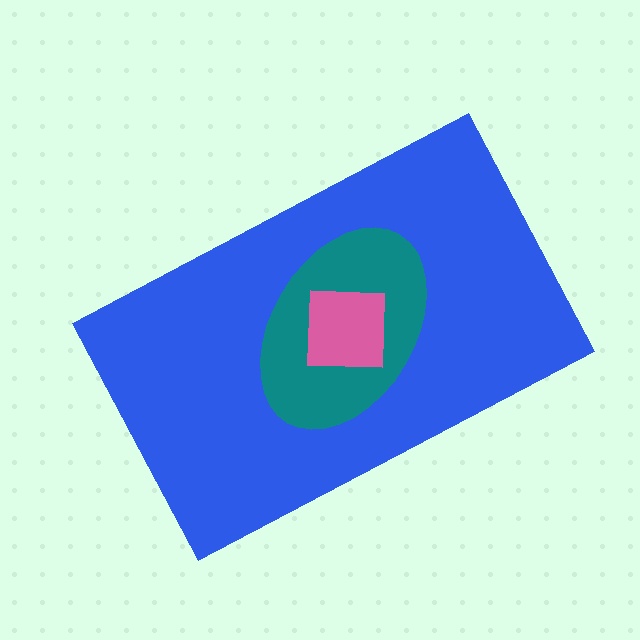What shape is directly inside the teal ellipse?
The pink square.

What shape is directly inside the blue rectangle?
The teal ellipse.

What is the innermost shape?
The pink square.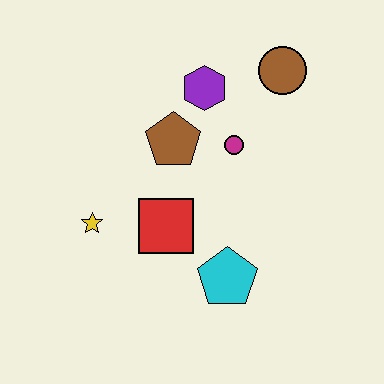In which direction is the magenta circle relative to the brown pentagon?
The magenta circle is to the right of the brown pentagon.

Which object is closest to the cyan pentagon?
The red square is closest to the cyan pentagon.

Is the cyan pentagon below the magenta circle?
Yes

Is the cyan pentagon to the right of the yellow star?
Yes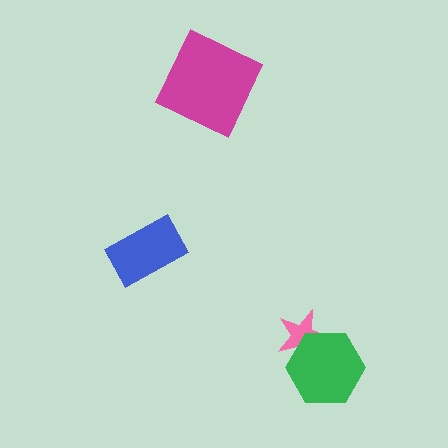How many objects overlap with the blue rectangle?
0 objects overlap with the blue rectangle.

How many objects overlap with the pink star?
1 object overlaps with the pink star.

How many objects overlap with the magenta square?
0 objects overlap with the magenta square.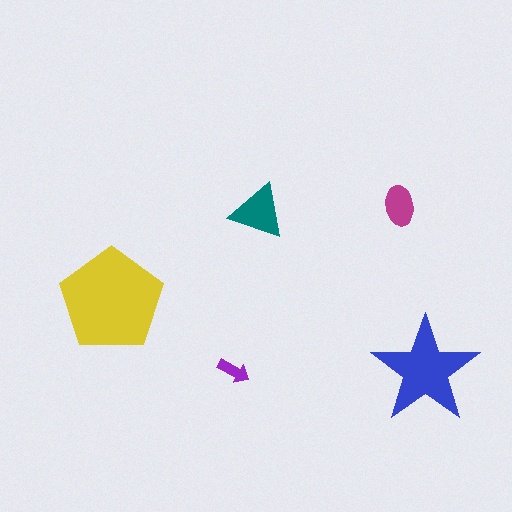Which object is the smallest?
The purple arrow.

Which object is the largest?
The yellow pentagon.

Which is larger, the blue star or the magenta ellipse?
The blue star.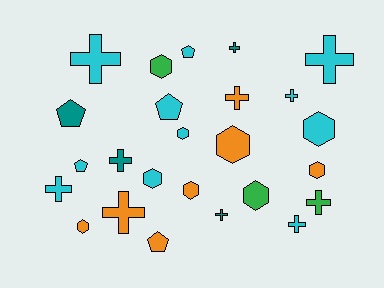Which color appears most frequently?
Cyan, with 11 objects.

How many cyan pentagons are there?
There are 3 cyan pentagons.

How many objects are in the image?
There are 25 objects.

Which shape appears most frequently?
Cross, with 11 objects.